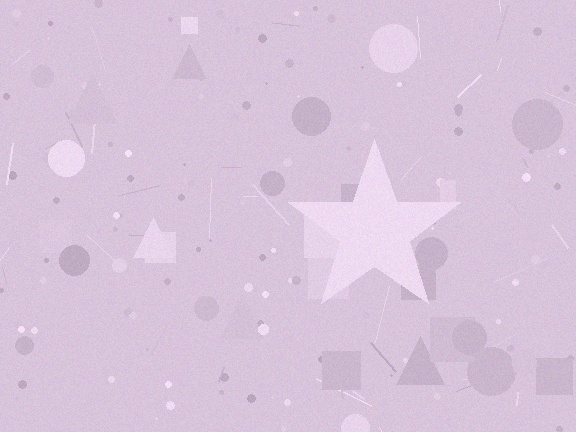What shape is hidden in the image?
A star is hidden in the image.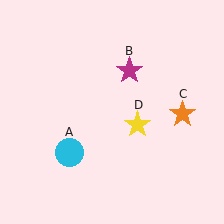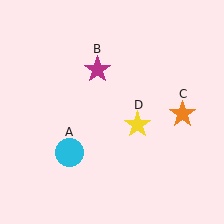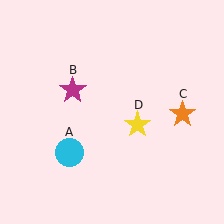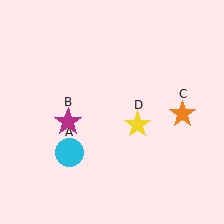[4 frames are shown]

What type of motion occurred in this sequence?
The magenta star (object B) rotated counterclockwise around the center of the scene.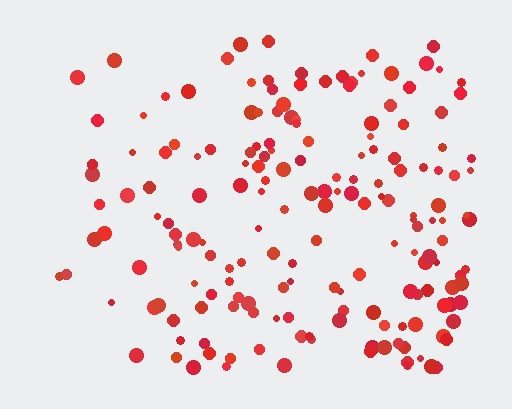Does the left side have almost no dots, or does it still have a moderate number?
Still a moderate number, just noticeably fewer than the right.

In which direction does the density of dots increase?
From left to right, with the right side densest.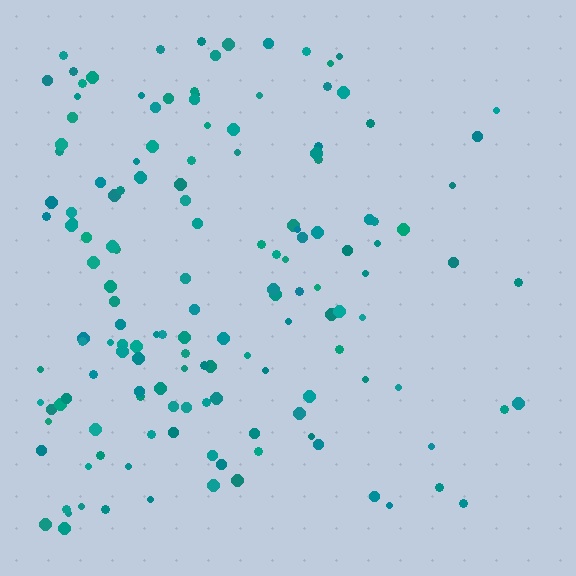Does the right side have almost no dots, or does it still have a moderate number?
Still a moderate number, just noticeably fewer than the left.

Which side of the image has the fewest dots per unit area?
The right.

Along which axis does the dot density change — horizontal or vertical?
Horizontal.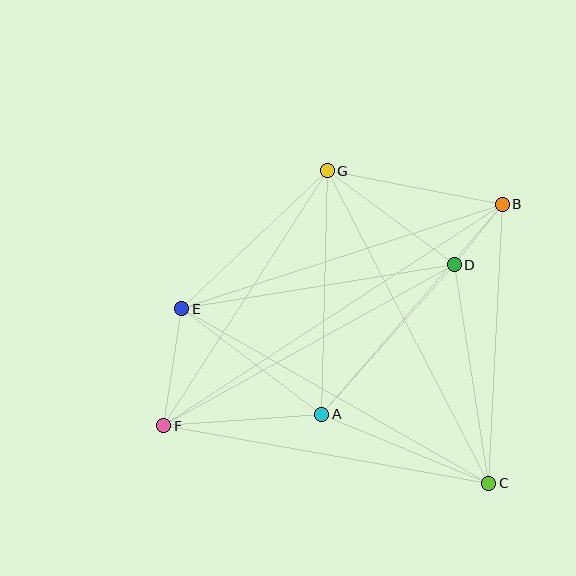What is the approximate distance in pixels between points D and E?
The distance between D and E is approximately 276 pixels.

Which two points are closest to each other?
Points B and D are closest to each other.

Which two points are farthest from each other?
Points B and F are farthest from each other.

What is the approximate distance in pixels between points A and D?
The distance between A and D is approximately 200 pixels.